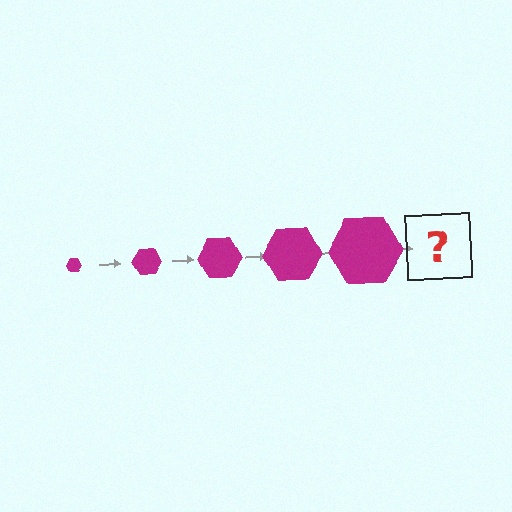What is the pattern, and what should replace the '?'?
The pattern is that the hexagon gets progressively larger each step. The '?' should be a magenta hexagon, larger than the previous one.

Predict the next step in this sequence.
The next step is a magenta hexagon, larger than the previous one.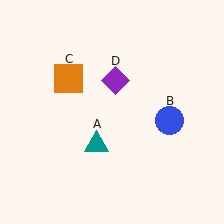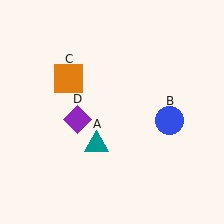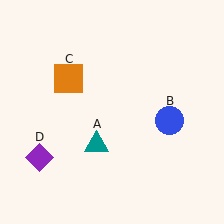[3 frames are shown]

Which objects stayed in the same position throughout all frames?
Teal triangle (object A) and blue circle (object B) and orange square (object C) remained stationary.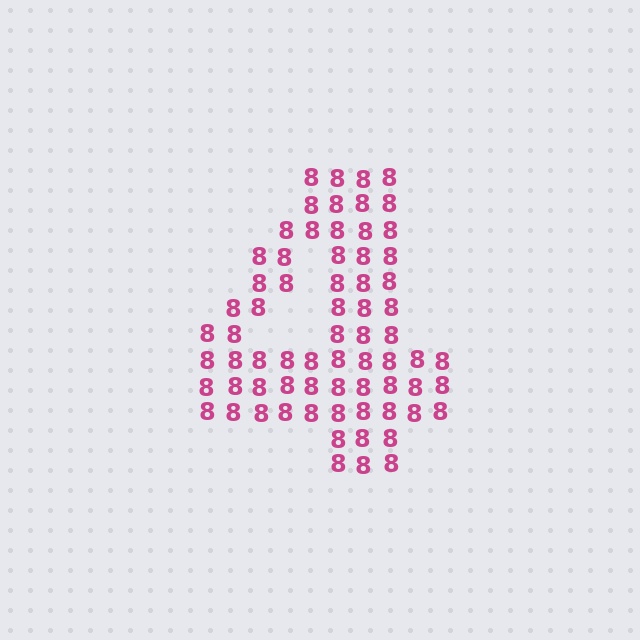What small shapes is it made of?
It is made of small digit 8's.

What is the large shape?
The large shape is the digit 4.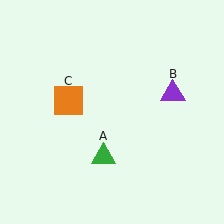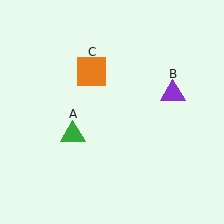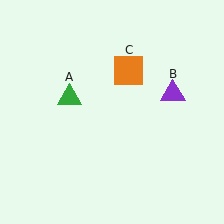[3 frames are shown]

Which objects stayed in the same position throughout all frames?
Purple triangle (object B) remained stationary.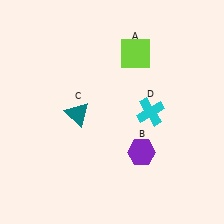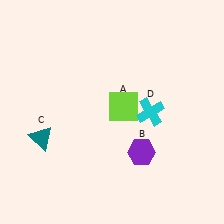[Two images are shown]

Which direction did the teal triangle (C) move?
The teal triangle (C) moved left.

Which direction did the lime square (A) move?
The lime square (A) moved down.